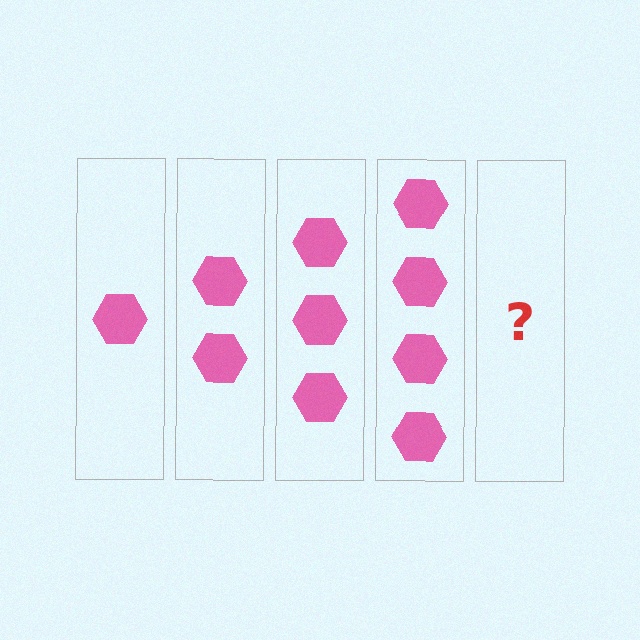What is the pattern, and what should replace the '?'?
The pattern is that each step adds one more hexagon. The '?' should be 5 hexagons.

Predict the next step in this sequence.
The next step is 5 hexagons.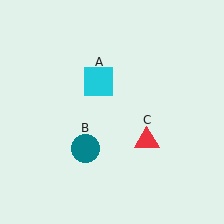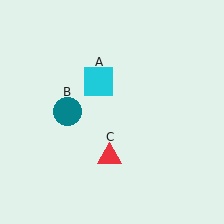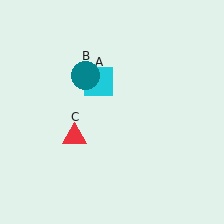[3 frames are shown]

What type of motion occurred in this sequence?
The teal circle (object B), red triangle (object C) rotated clockwise around the center of the scene.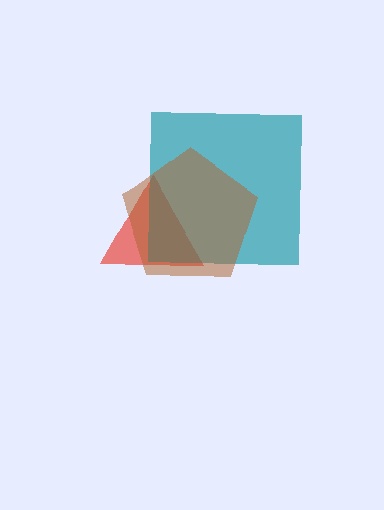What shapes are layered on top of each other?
The layered shapes are: a red triangle, a teal square, a brown pentagon.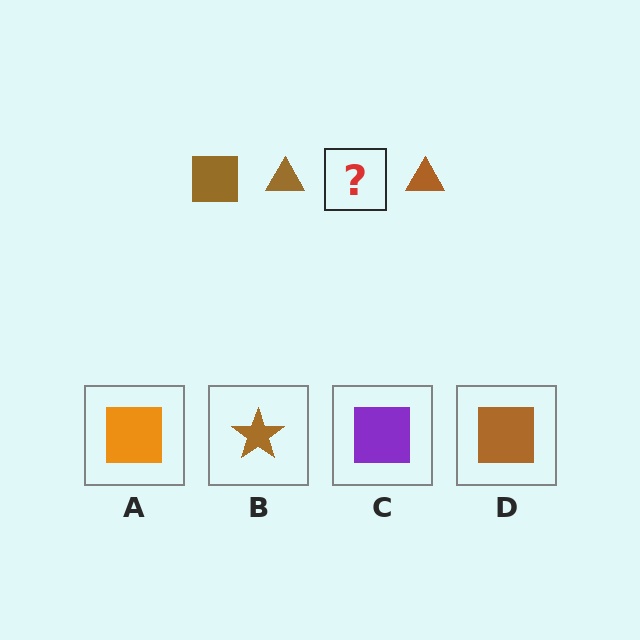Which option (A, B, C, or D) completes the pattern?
D.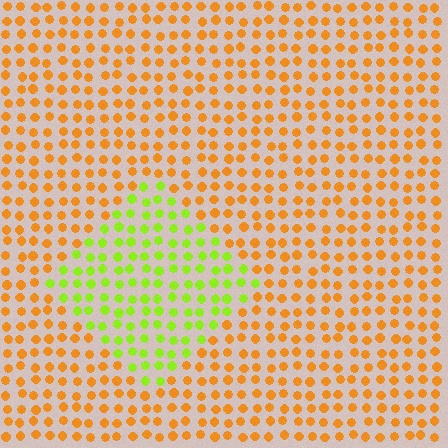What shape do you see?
I see a diamond.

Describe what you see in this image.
The image is filled with small orange elements in a uniform arrangement. A diamond-shaped region is visible where the elements are tinted to a slightly different hue, forming a subtle color boundary.